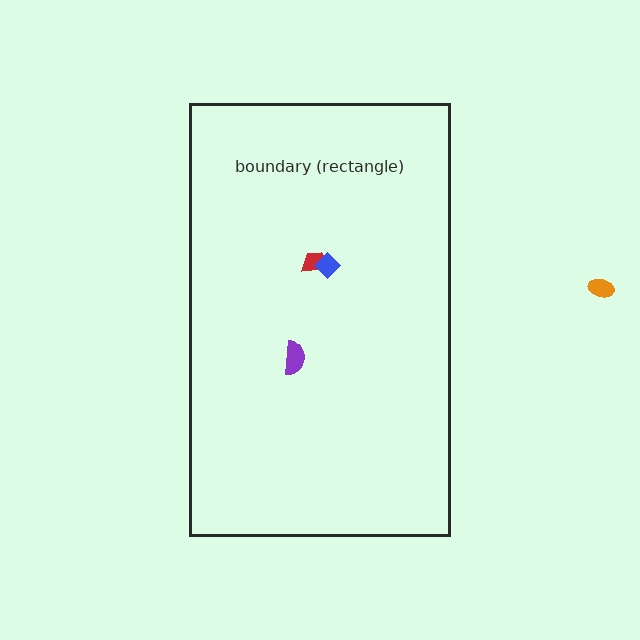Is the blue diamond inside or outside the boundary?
Inside.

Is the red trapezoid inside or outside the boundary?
Inside.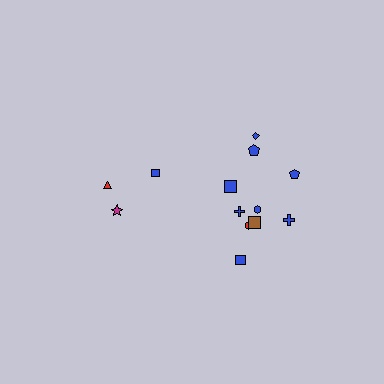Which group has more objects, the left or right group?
The right group.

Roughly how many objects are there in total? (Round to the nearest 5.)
Roughly 15 objects in total.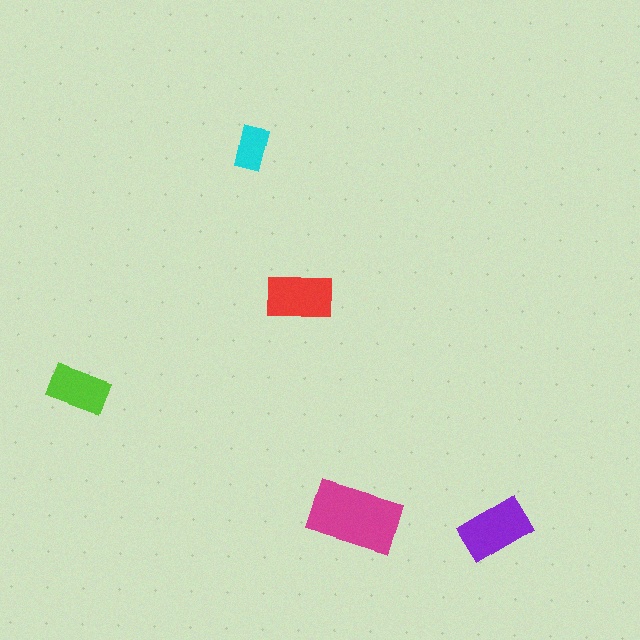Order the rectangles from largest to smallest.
the magenta one, the purple one, the red one, the lime one, the cyan one.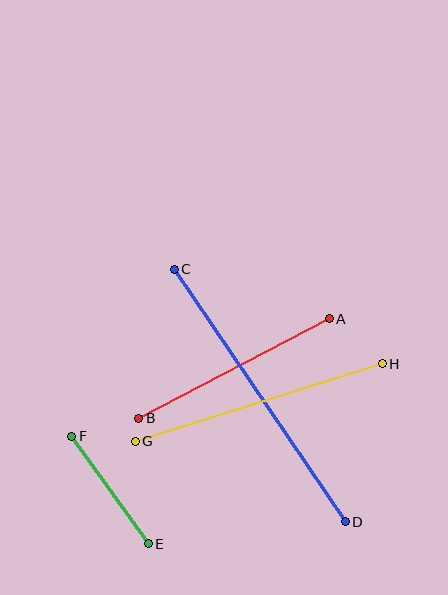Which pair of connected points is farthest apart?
Points C and D are farthest apart.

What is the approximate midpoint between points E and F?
The midpoint is at approximately (110, 490) pixels.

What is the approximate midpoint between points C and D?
The midpoint is at approximately (260, 396) pixels.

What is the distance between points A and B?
The distance is approximately 215 pixels.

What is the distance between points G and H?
The distance is approximately 259 pixels.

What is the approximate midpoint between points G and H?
The midpoint is at approximately (259, 402) pixels.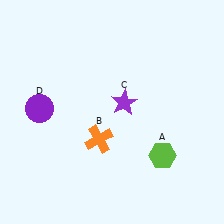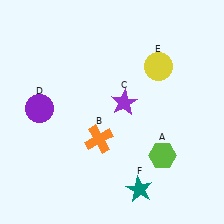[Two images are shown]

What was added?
A yellow circle (E), a teal star (F) were added in Image 2.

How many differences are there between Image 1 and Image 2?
There are 2 differences between the two images.